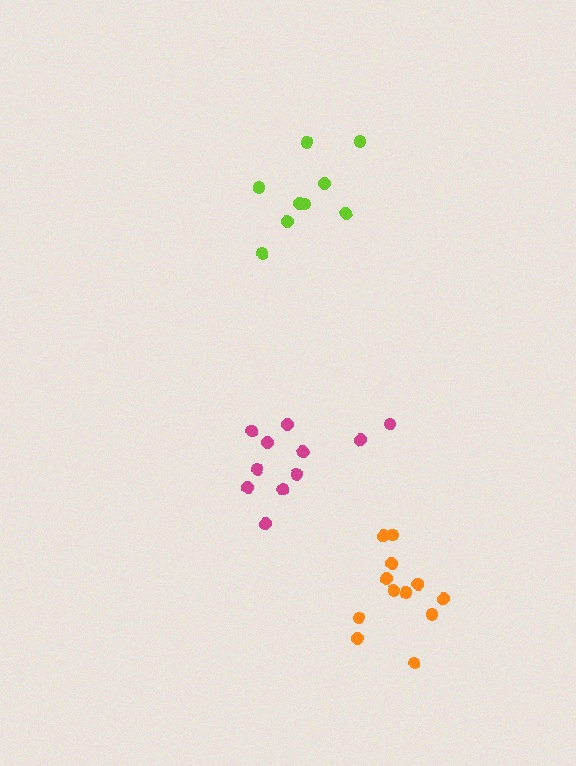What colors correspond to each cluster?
The clusters are colored: magenta, lime, orange.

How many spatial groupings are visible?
There are 3 spatial groupings.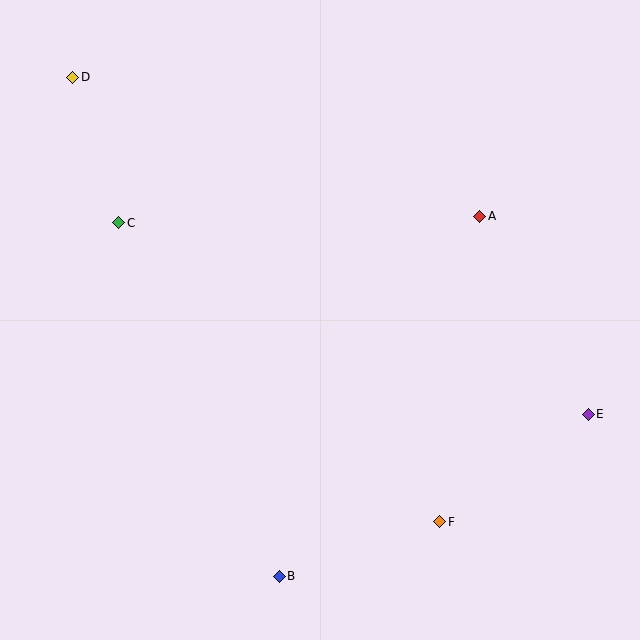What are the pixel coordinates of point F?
Point F is at (440, 522).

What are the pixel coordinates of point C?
Point C is at (119, 223).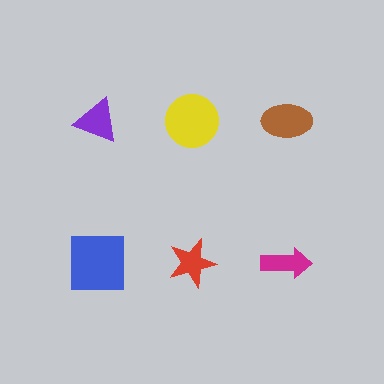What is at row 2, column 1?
A blue square.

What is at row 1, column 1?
A purple triangle.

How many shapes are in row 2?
3 shapes.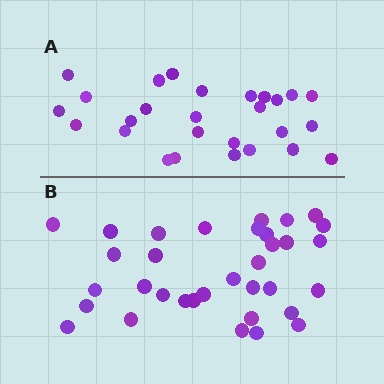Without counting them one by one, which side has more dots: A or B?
Region B (the bottom region) has more dots.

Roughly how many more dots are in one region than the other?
Region B has roughly 8 or so more dots than region A.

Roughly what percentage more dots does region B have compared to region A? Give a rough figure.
About 25% more.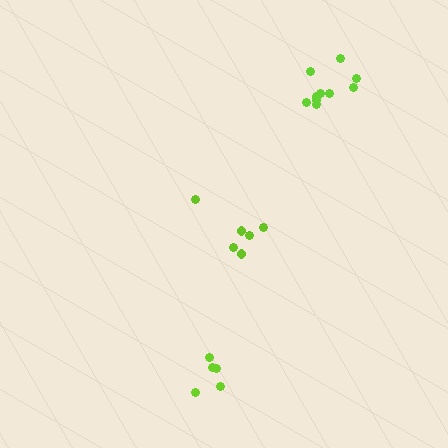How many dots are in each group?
Group 1: 11 dots, Group 2: 6 dots, Group 3: 5 dots (22 total).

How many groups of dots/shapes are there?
There are 3 groups.